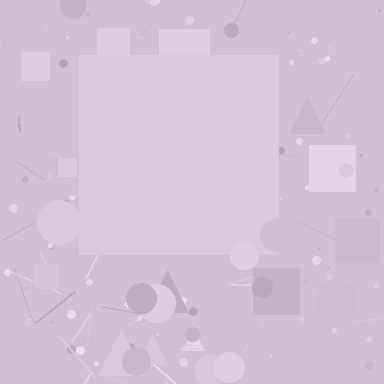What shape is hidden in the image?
A square is hidden in the image.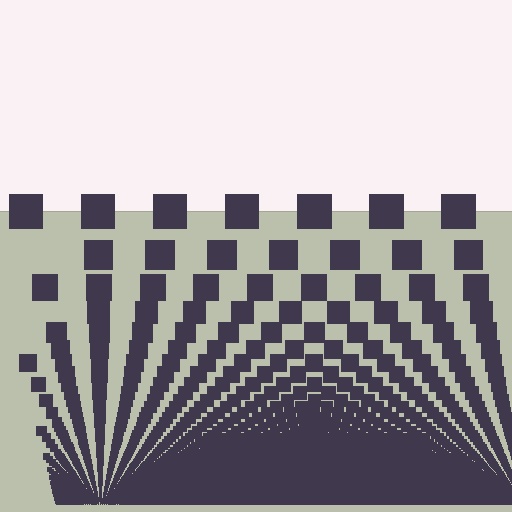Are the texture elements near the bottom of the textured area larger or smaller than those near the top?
Smaller. The gradient is inverted — elements near the bottom are smaller and denser.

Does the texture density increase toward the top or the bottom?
Density increases toward the bottom.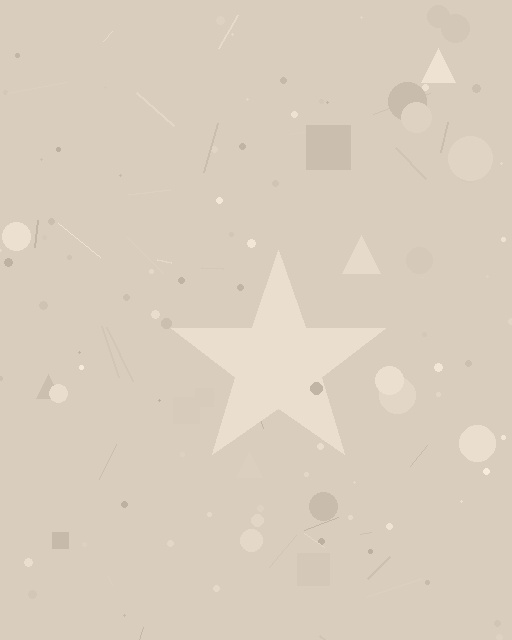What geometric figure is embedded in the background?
A star is embedded in the background.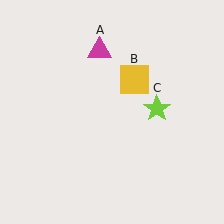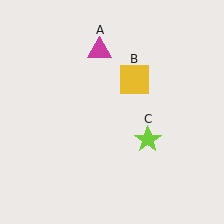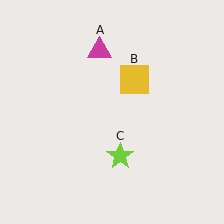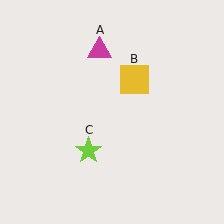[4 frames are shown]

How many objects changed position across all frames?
1 object changed position: lime star (object C).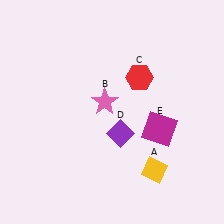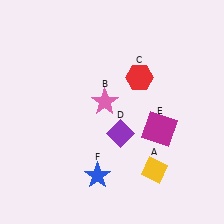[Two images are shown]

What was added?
A blue star (F) was added in Image 2.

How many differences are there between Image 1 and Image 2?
There is 1 difference between the two images.